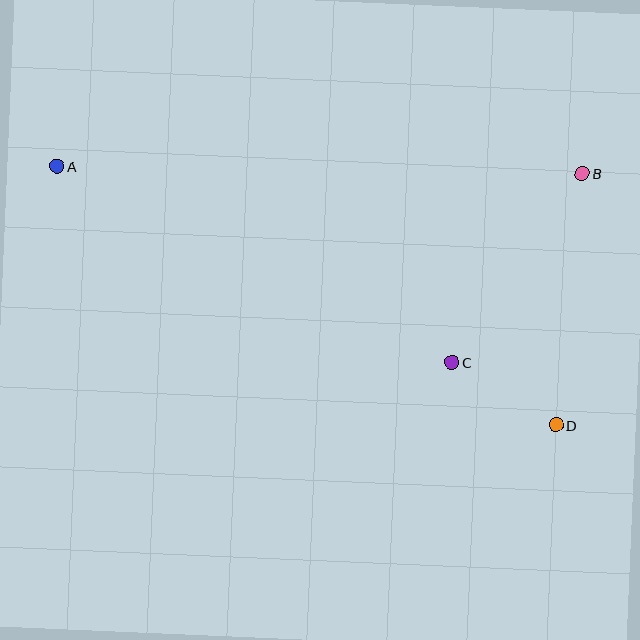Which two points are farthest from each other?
Points A and D are farthest from each other.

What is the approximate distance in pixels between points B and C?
The distance between B and C is approximately 230 pixels.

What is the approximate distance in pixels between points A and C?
The distance between A and C is approximately 441 pixels.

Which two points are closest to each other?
Points C and D are closest to each other.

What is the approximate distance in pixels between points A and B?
The distance between A and B is approximately 525 pixels.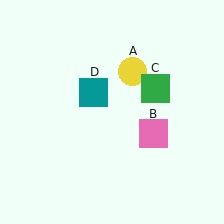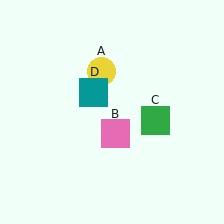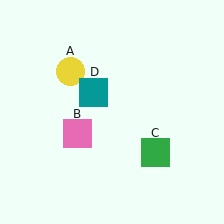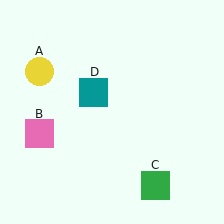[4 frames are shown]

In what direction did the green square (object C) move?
The green square (object C) moved down.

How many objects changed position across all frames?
3 objects changed position: yellow circle (object A), pink square (object B), green square (object C).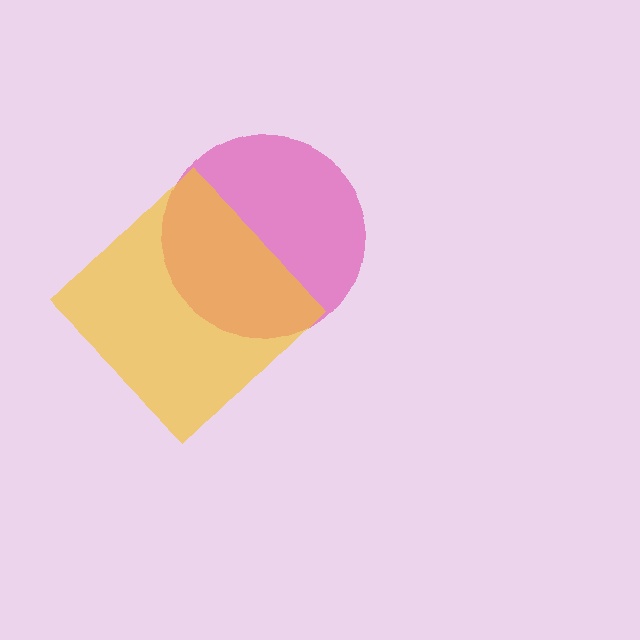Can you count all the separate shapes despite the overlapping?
Yes, there are 2 separate shapes.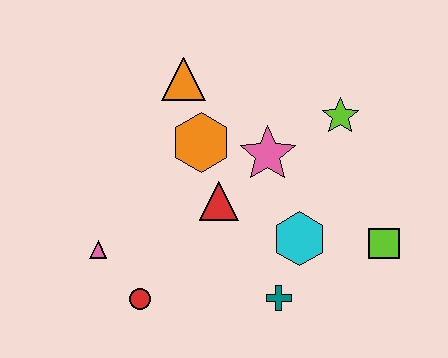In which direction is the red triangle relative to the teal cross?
The red triangle is above the teal cross.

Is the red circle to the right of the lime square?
No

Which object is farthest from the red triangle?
The lime square is farthest from the red triangle.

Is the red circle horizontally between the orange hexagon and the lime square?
No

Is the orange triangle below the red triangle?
No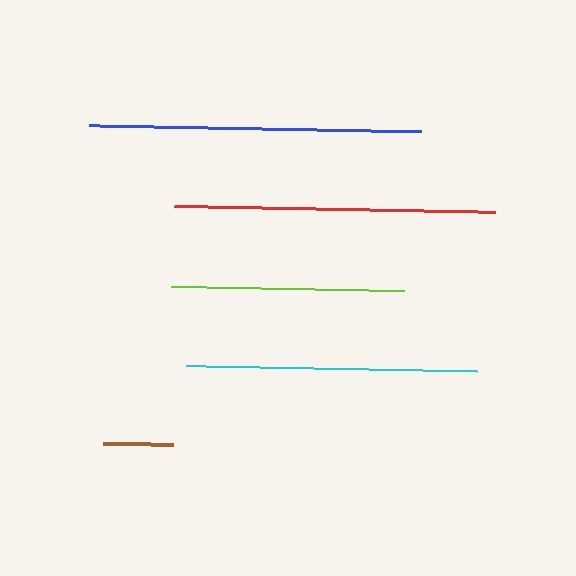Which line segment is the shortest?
The brown line is the shortest at approximately 71 pixels.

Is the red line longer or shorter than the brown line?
The red line is longer than the brown line.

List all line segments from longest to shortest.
From longest to shortest: blue, red, cyan, lime, brown.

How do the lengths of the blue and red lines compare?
The blue and red lines are approximately the same length.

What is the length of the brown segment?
The brown segment is approximately 71 pixels long.